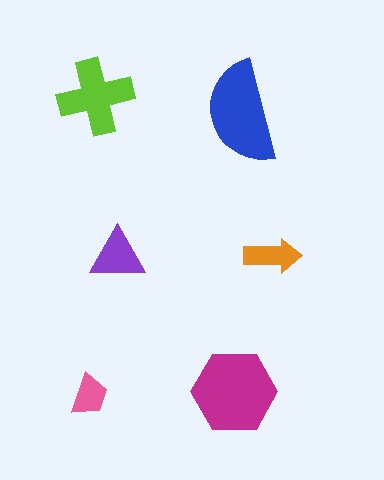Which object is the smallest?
The pink trapezoid.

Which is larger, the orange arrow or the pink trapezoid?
The orange arrow.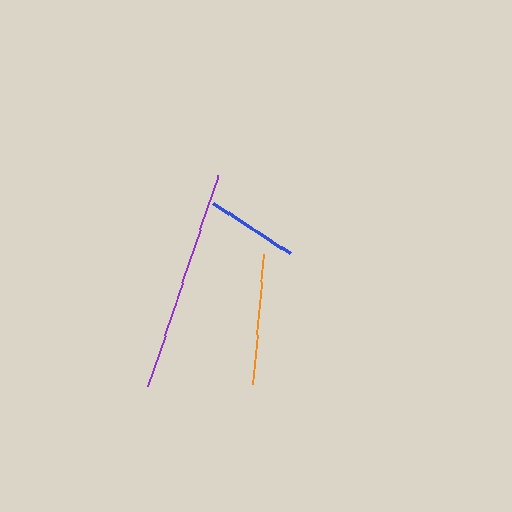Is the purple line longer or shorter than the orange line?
The purple line is longer than the orange line.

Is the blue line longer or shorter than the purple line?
The purple line is longer than the blue line.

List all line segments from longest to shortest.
From longest to shortest: purple, orange, blue.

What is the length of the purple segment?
The purple segment is approximately 223 pixels long.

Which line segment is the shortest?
The blue line is the shortest at approximately 92 pixels.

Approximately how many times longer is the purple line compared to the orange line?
The purple line is approximately 1.7 times the length of the orange line.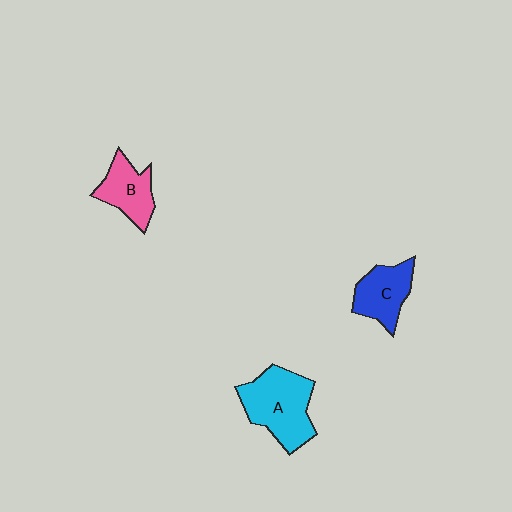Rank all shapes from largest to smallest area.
From largest to smallest: A (cyan), C (blue), B (pink).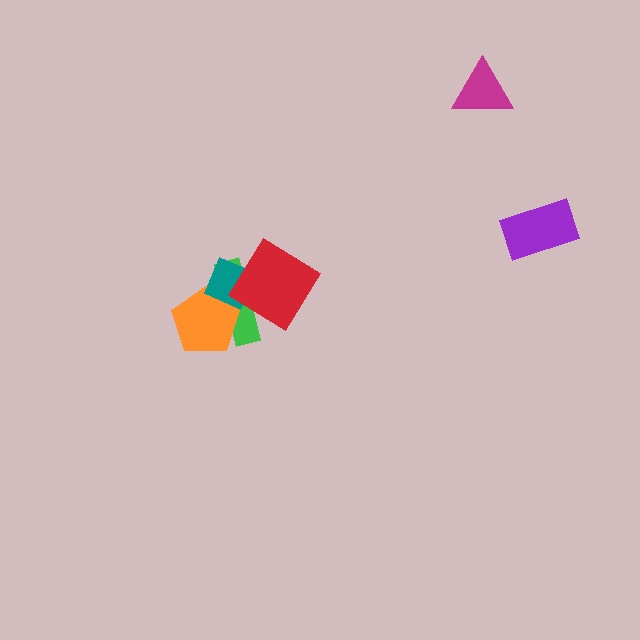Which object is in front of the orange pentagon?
The teal diamond is in front of the orange pentagon.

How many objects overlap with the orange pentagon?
2 objects overlap with the orange pentagon.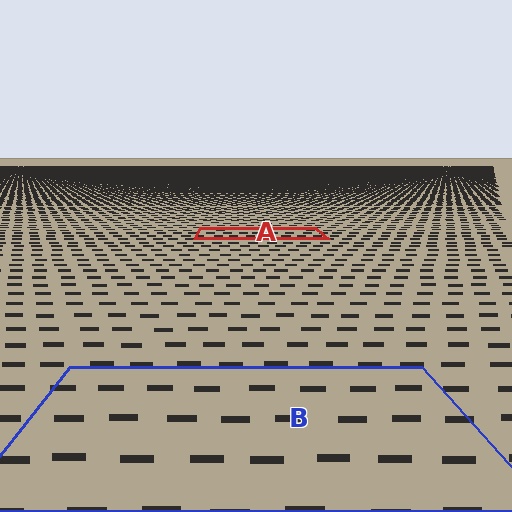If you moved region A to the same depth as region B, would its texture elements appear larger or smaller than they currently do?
They would appear larger. At a closer depth, the same texture elements are projected at a bigger on-screen size.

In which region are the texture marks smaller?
The texture marks are smaller in region A, because it is farther away.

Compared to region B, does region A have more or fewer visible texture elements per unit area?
Region A has more texture elements per unit area — they are packed more densely because it is farther away.